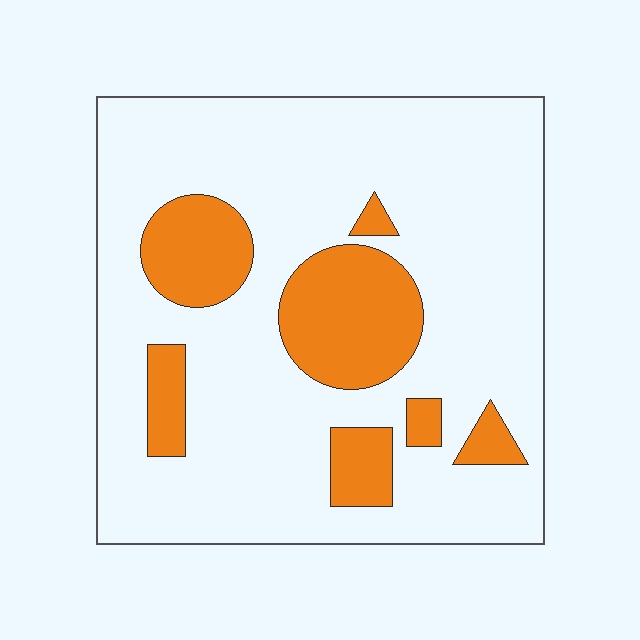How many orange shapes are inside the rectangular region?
7.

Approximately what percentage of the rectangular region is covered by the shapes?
Approximately 20%.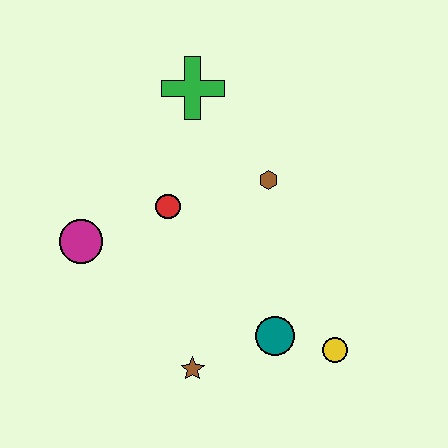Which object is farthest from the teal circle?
The green cross is farthest from the teal circle.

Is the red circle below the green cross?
Yes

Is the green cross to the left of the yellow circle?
Yes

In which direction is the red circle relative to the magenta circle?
The red circle is to the right of the magenta circle.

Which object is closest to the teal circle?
The yellow circle is closest to the teal circle.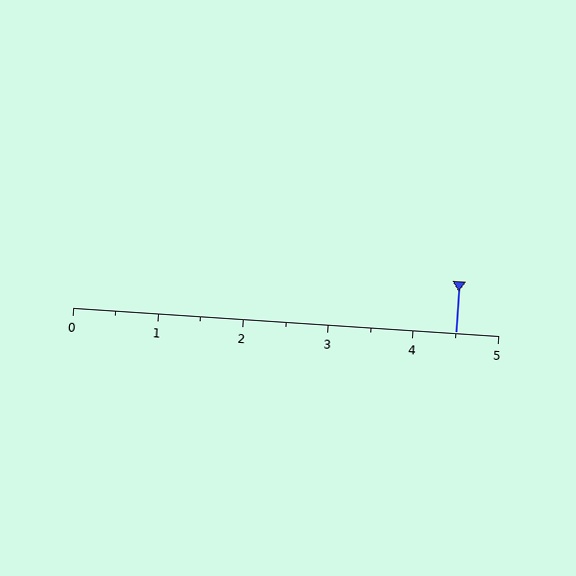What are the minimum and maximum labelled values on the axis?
The axis runs from 0 to 5.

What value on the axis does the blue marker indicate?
The marker indicates approximately 4.5.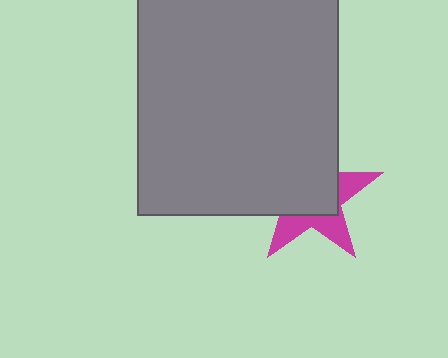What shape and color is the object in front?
The object in front is a gray rectangle.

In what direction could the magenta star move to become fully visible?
The magenta star could move toward the lower-right. That would shift it out from behind the gray rectangle entirely.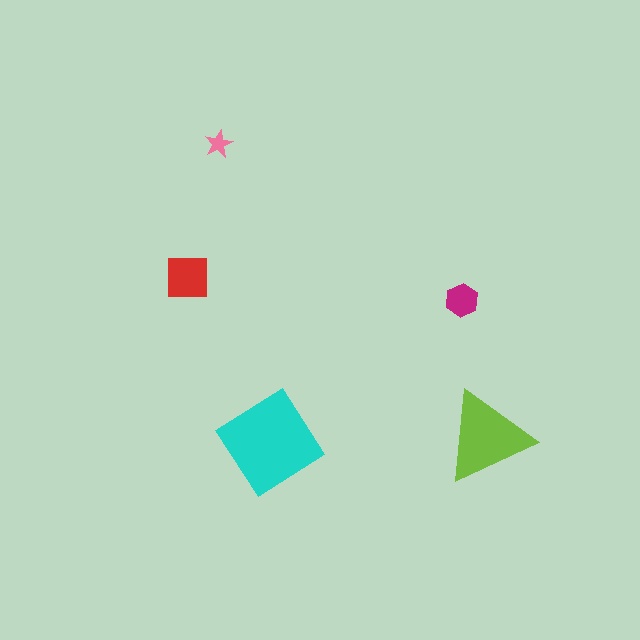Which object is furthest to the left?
The red square is leftmost.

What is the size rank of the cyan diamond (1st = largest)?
1st.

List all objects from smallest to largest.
The pink star, the magenta hexagon, the red square, the lime triangle, the cyan diamond.